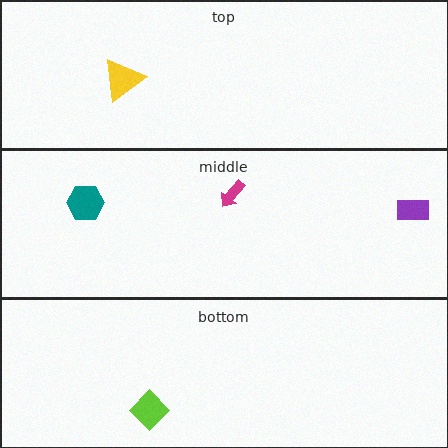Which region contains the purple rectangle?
The middle region.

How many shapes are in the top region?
1.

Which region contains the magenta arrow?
The middle region.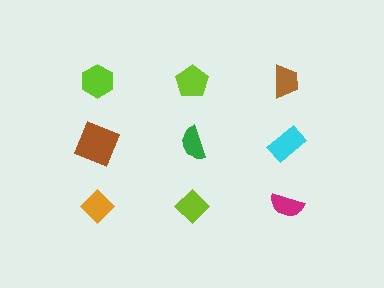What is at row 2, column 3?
A cyan rectangle.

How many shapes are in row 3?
3 shapes.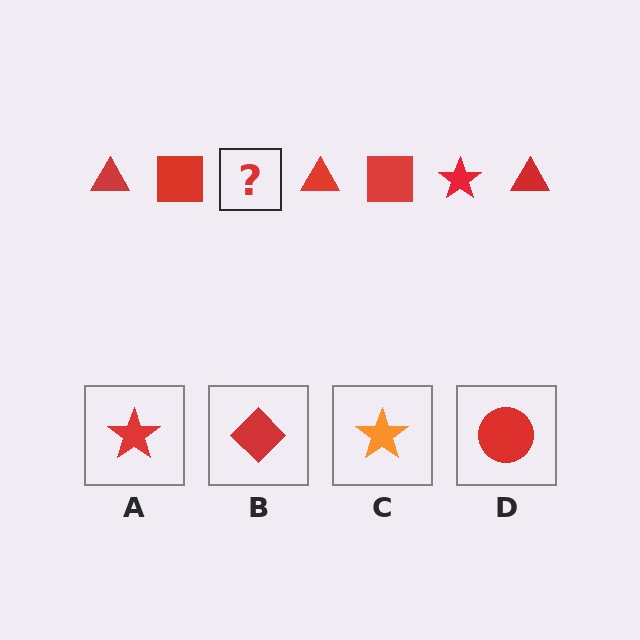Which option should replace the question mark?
Option A.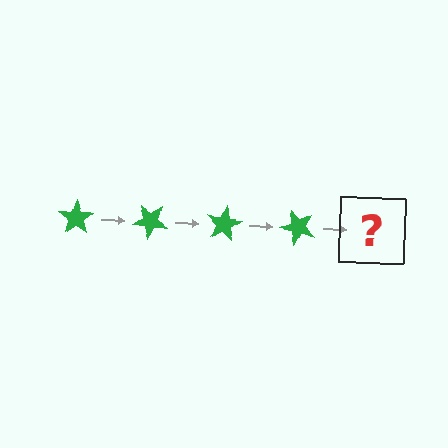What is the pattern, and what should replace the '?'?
The pattern is that the star rotates 40 degrees each step. The '?' should be a green star rotated 160 degrees.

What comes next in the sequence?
The next element should be a green star rotated 160 degrees.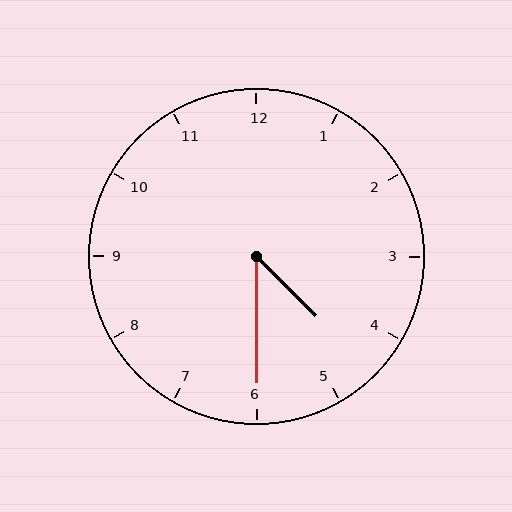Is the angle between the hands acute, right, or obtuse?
It is acute.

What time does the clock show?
4:30.